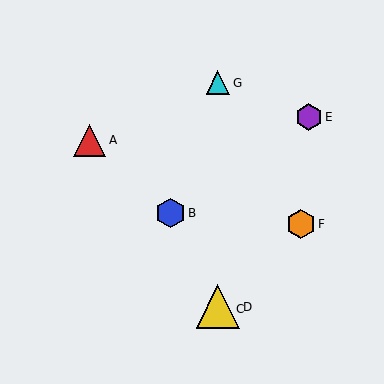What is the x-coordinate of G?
Object G is at x≈218.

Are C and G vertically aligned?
Yes, both are at x≈218.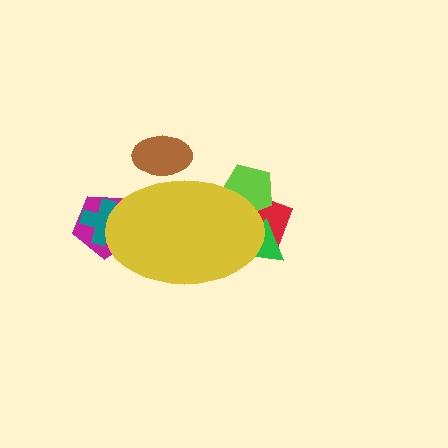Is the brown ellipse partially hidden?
Yes, the brown ellipse is partially hidden behind the yellow ellipse.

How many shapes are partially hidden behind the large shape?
6 shapes are partially hidden.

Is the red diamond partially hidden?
Yes, the red diamond is partially hidden behind the yellow ellipse.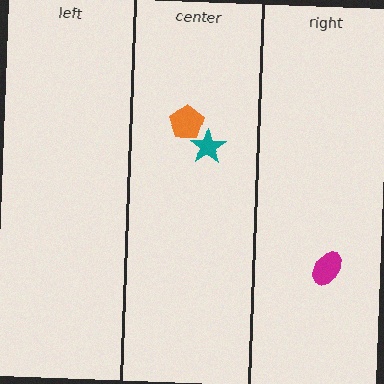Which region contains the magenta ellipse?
The right region.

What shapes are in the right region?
The magenta ellipse.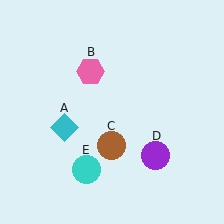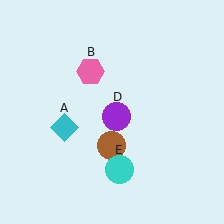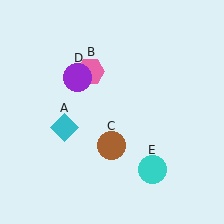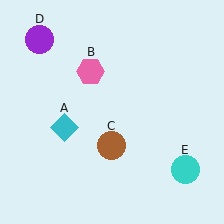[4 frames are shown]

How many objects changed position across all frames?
2 objects changed position: purple circle (object D), cyan circle (object E).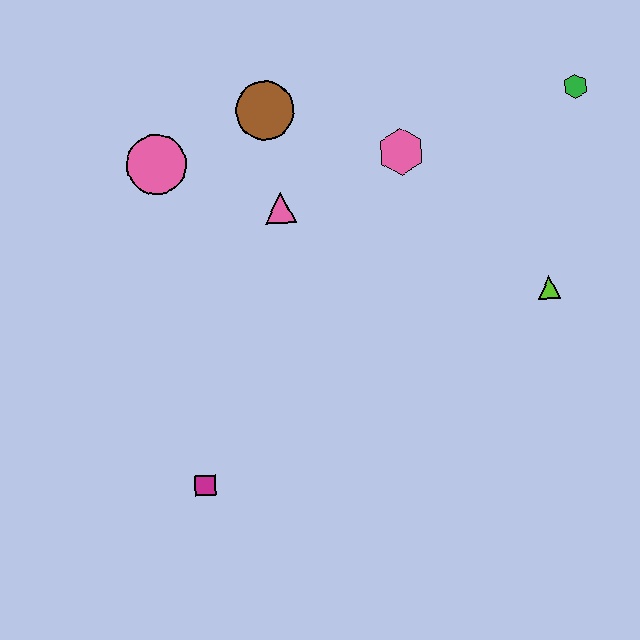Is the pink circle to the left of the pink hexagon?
Yes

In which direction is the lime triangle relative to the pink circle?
The lime triangle is to the right of the pink circle.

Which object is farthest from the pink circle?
The green hexagon is farthest from the pink circle.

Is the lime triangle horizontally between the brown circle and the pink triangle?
No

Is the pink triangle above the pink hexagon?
No